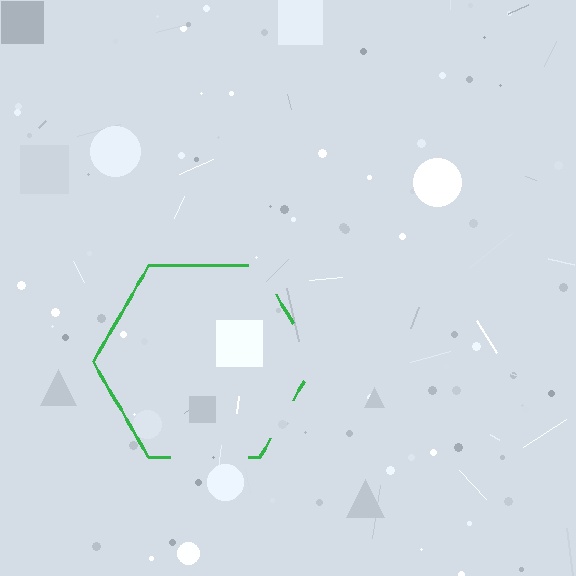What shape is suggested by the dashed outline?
The dashed outline suggests a hexagon.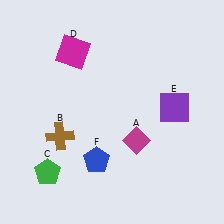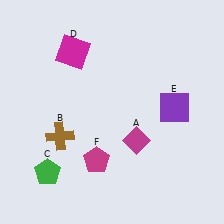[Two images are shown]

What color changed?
The pentagon (F) changed from blue in Image 1 to magenta in Image 2.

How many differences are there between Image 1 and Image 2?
There is 1 difference between the two images.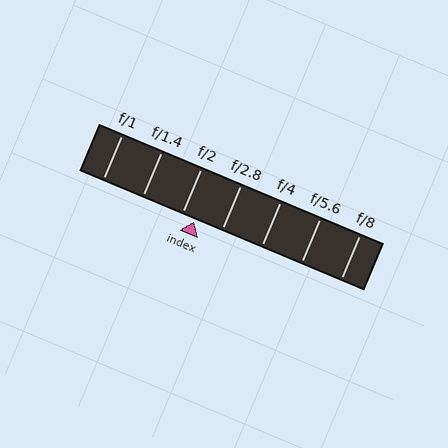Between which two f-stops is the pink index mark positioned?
The index mark is between f/2 and f/2.8.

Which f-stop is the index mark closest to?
The index mark is closest to f/2.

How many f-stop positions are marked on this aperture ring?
There are 7 f-stop positions marked.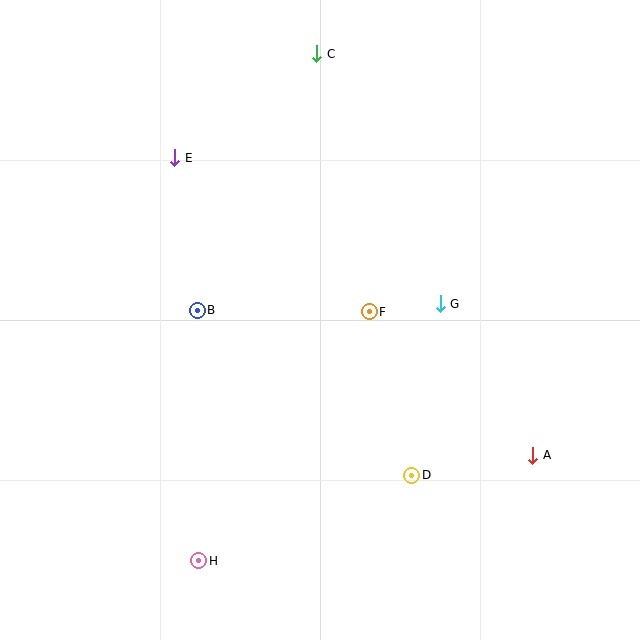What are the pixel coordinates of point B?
Point B is at (197, 310).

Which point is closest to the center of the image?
Point F at (369, 312) is closest to the center.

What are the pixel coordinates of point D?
Point D is at (412, 475).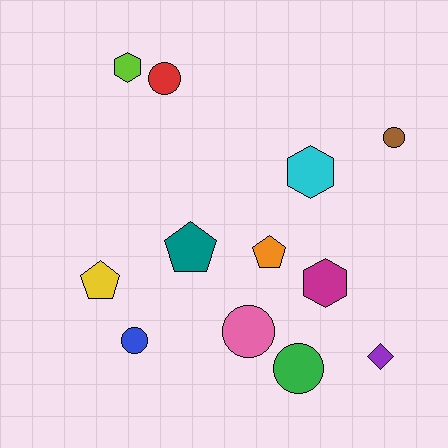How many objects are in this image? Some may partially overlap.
There are 12 objects.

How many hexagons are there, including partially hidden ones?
There are 3 hexagons.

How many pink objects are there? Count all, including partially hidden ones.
There is 1 pink object.